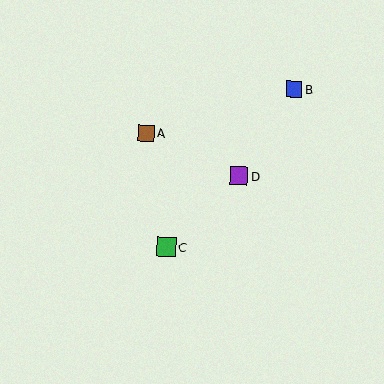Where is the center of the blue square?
The center of the blue square is at (294, 89).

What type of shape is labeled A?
Shape A is a brown square.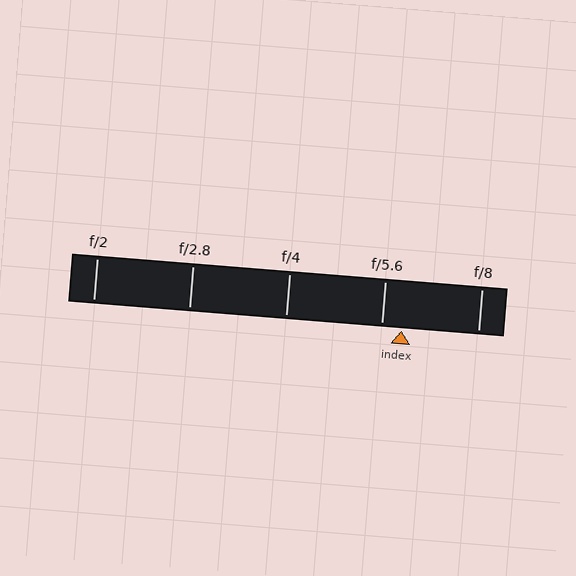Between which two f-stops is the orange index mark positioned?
The index mark is between f/5.6 and f/8.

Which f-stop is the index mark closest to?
The index mark is closest to f/5.6.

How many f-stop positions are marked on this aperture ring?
There are 5 f-stop positions marked.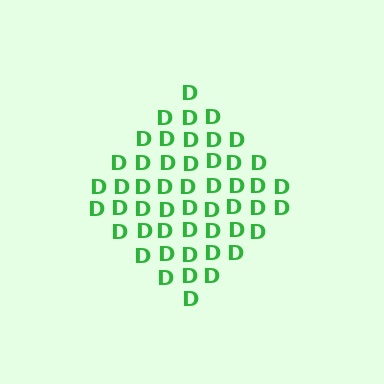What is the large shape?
The large shape is a diamond.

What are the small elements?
The small elements are letter D's.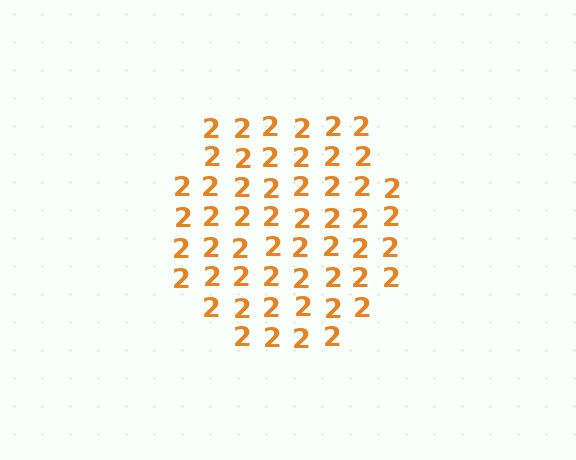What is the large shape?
The large shape is a hexagon.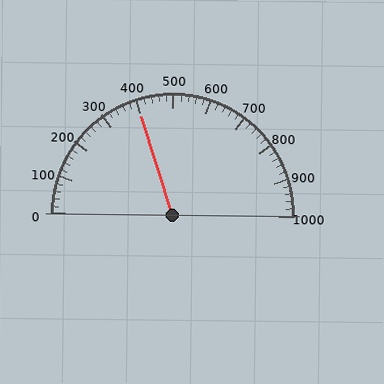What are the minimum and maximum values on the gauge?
The gauge ranges from 0 to 1000.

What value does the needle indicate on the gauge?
The needle indicates approximately 400.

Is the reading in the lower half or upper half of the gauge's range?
The reading is in the lower half of the range (0 to 1000).